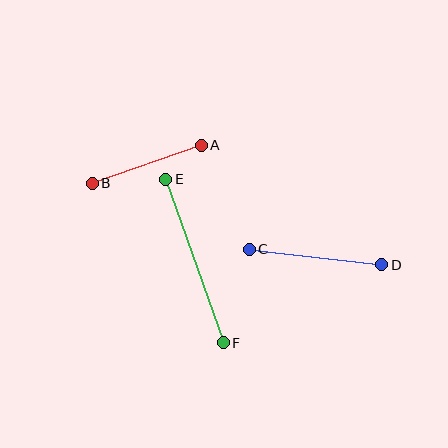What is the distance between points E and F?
The distance is approximately 173 pixels.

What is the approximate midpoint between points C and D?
The midpoint is at approximately (315, 257) pixels.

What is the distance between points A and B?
The distance is approximately 116 pixels.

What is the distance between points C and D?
The distance is approximately 134 pixels.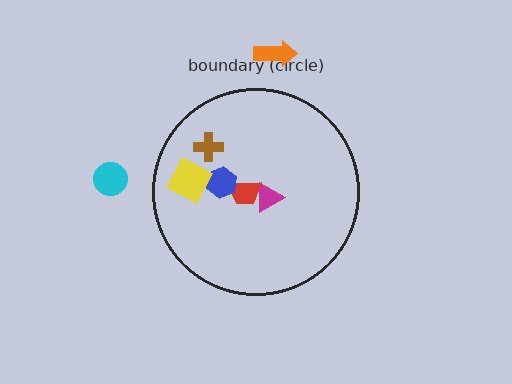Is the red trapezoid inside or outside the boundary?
Inside.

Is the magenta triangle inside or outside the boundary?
Inside.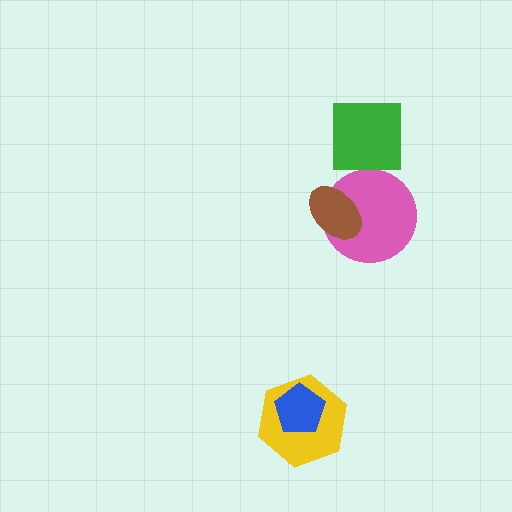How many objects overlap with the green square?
0 objects overlap with the green square.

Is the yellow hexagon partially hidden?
Yes, it is partially covered by another shape.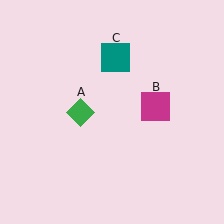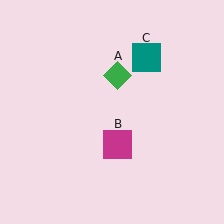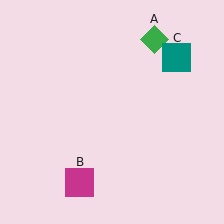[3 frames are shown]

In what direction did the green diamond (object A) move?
The green diamond (object A) moved up and to the right.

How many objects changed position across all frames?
3 objects changed position: green diamond (object A), magenta square (object B), teal square (object C).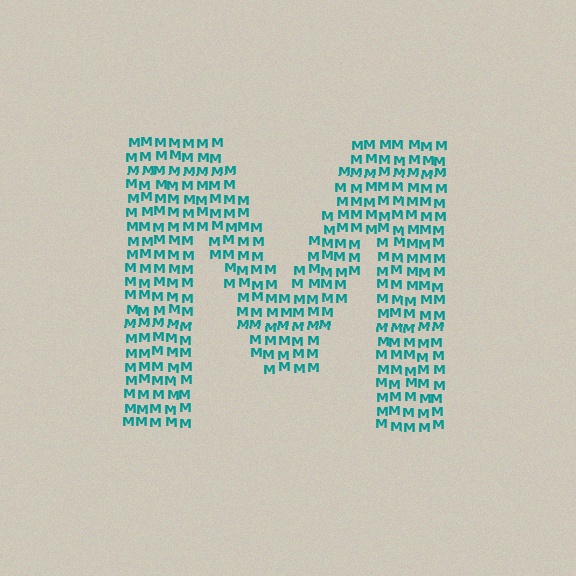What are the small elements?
The small elements are letter M's.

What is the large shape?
The large shape is the letter M.